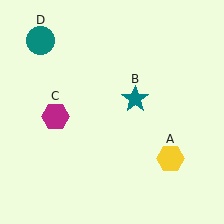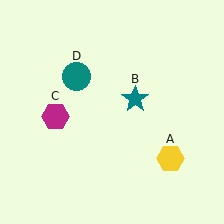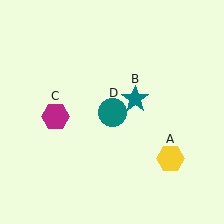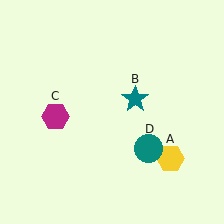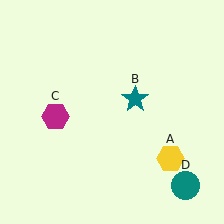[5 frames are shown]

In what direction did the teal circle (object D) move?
The teal circle (object D) moved down and to the right.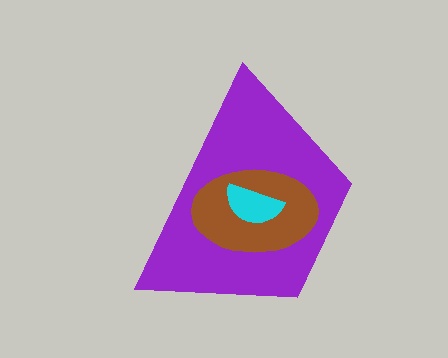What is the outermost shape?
The purple trapezoid.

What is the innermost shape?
The cyan semicircle.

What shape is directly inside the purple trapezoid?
The brown ellipse.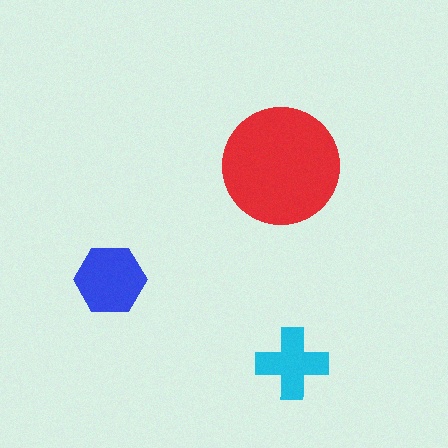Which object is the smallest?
The cyan cross.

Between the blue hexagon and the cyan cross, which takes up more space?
The blue hexagon.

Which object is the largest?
The red circle.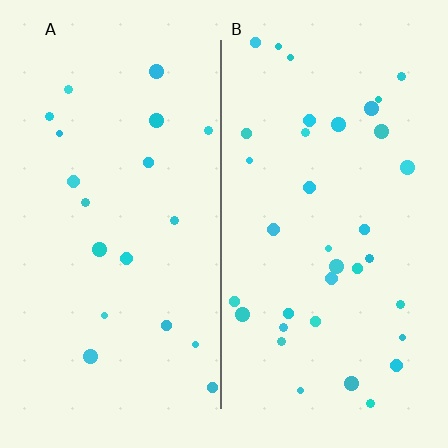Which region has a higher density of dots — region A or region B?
B (the right).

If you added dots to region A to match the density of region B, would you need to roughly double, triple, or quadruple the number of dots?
Approximately double.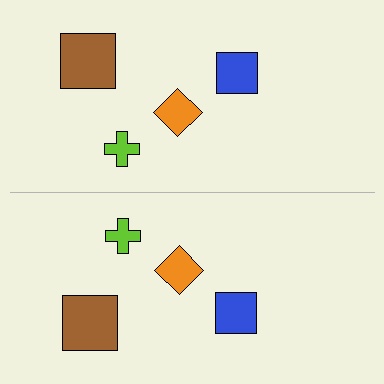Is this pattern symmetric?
Yes, this pattern has bilateral (reflection) symmetry.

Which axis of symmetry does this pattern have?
The pattern has a horizontal axis of symmetry running through the center of the image.